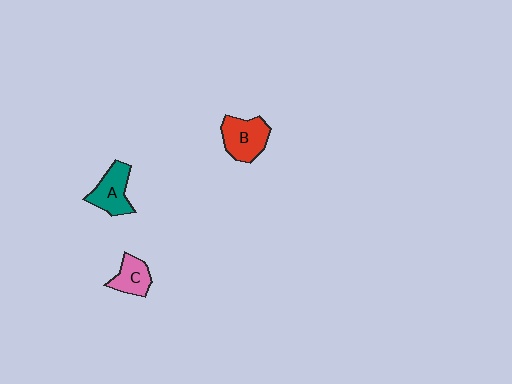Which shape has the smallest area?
Shape C (pink).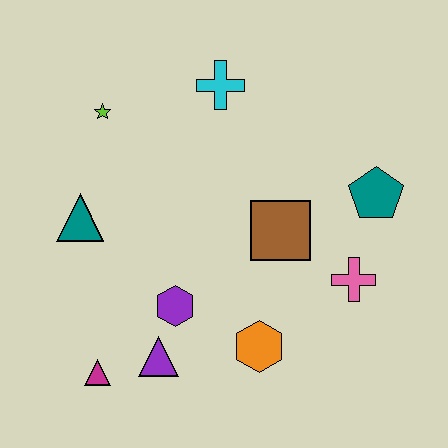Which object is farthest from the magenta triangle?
The teal pentagon is farthest from the magenta triangle.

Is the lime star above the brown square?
Yes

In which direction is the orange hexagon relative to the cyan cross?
The orange hexagon is below the cyan cross.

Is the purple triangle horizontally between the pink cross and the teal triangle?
Yes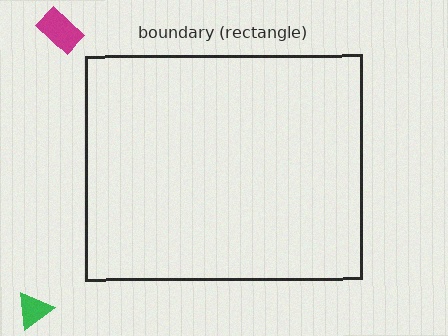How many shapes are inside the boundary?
0 inside, 2 outside.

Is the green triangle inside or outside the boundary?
Outside.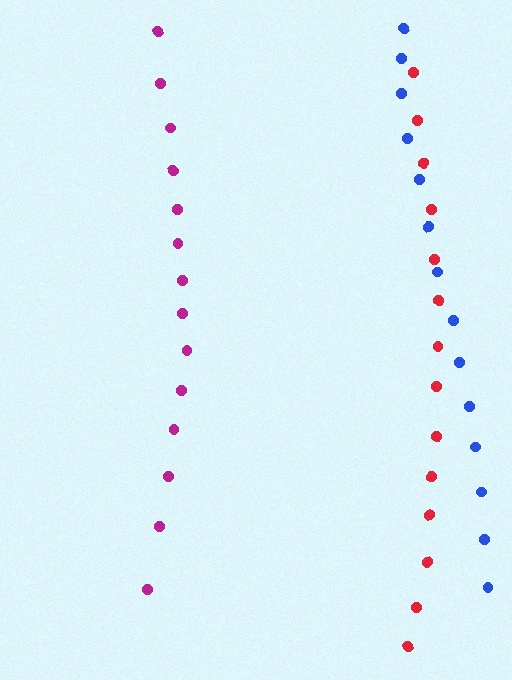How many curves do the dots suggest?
There are 3 distinct paths.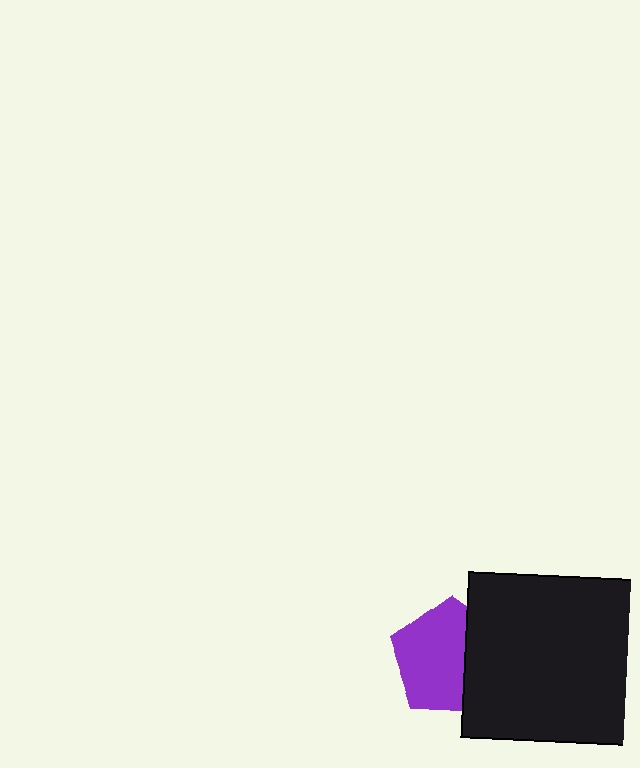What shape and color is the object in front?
The object in front is a black square.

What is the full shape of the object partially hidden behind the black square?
The partially hidden object is a purple pentagon.